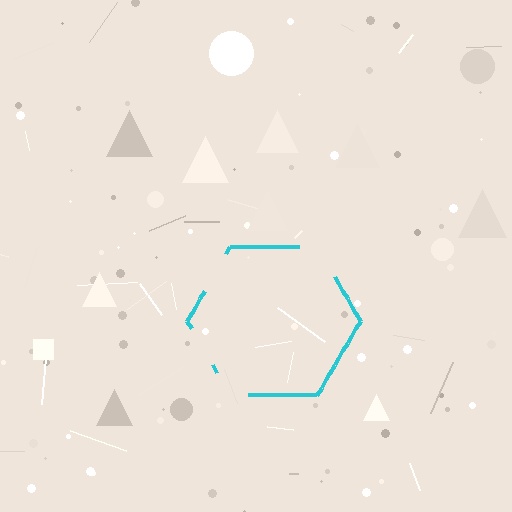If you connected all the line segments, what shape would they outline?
They would outline a hexagon.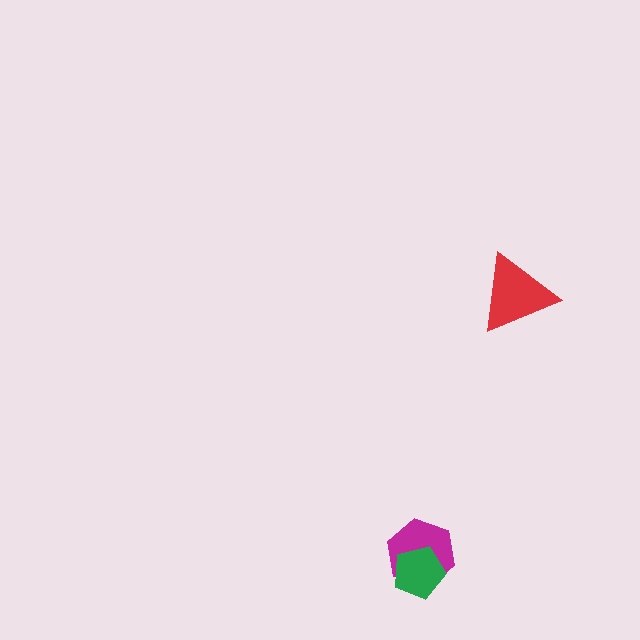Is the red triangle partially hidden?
No, no other shape covers it.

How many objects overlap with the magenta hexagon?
1 object overlaps with the magenta hexagon.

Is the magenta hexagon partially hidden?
Yes, it is partially covered by another shape.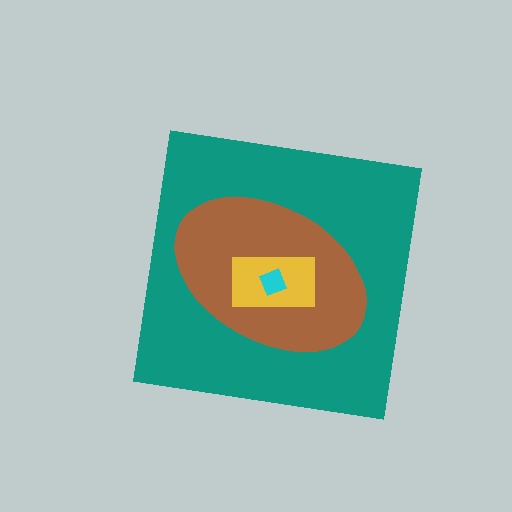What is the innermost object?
The cyan square.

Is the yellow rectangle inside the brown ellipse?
Yes.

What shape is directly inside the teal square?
The brown ellipse.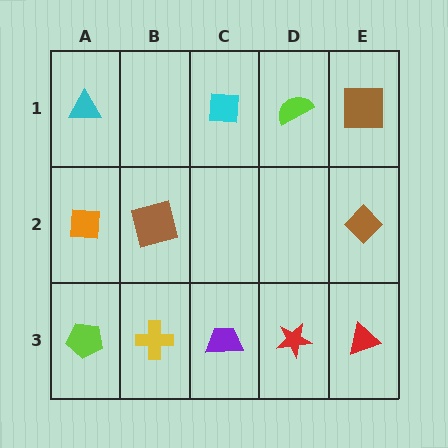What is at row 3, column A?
A lime pentagon.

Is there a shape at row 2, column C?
No, that cell is empty.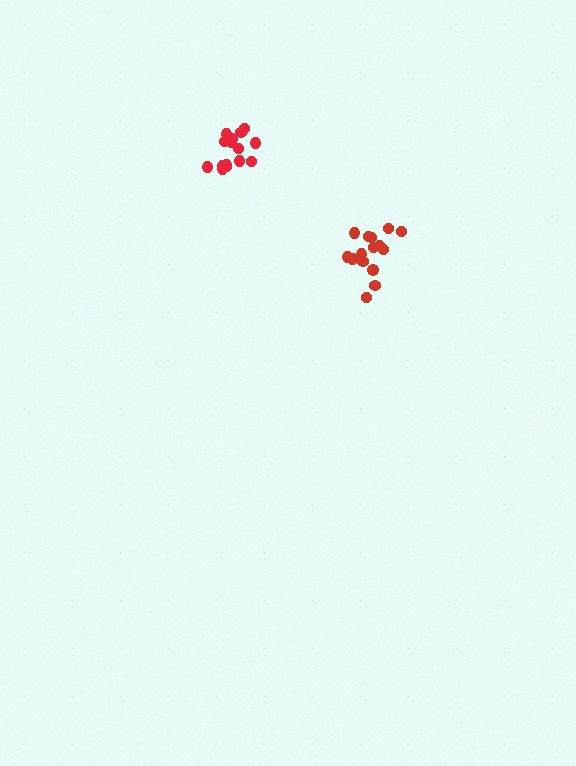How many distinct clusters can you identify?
There are 2 distinct clusters.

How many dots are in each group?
Group 1: 15 dots, Group 2: 15 dots (30 total).